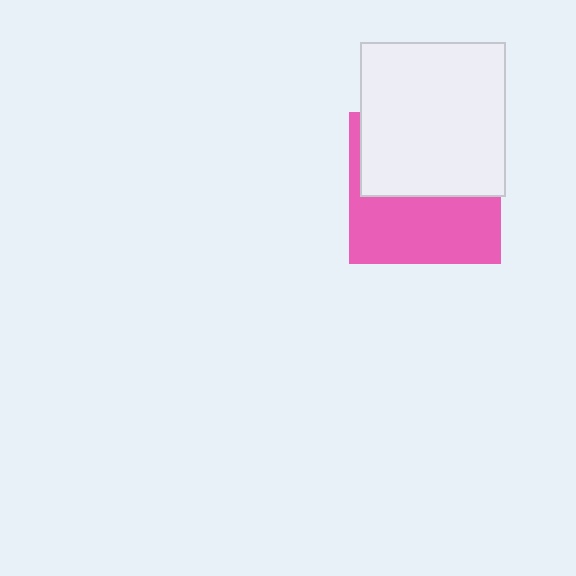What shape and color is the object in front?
The object in front is a white rectangle.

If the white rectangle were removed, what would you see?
You would see the complete pink square.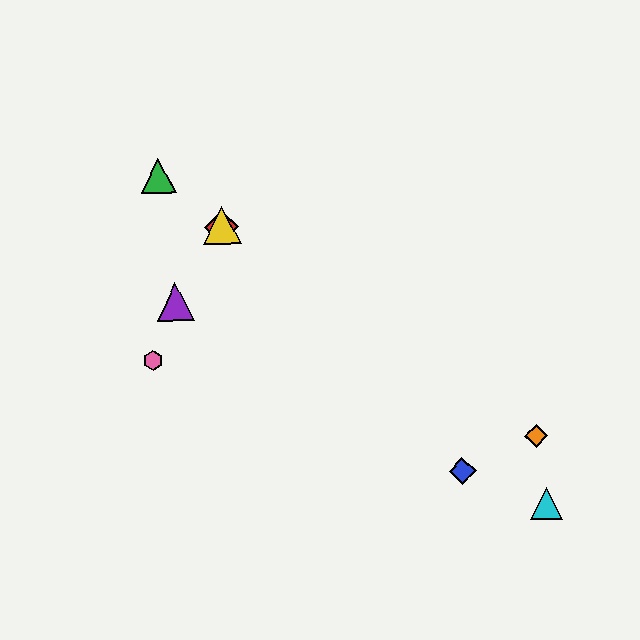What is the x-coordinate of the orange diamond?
The orange diamond is at x≈536.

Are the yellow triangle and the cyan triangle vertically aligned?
No, the yellow triangle is at x≈222 and the cyan triangle is at x≈547.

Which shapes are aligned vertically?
The red diamond, the yellow triangle are aligned vertically.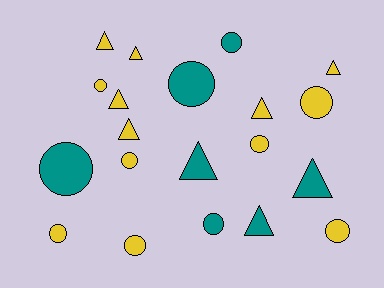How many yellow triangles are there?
There are 6 yellow triangles.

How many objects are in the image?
There are 20 objects.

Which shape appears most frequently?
Circle, with 11 objects.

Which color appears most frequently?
Yellow, with 13 objects.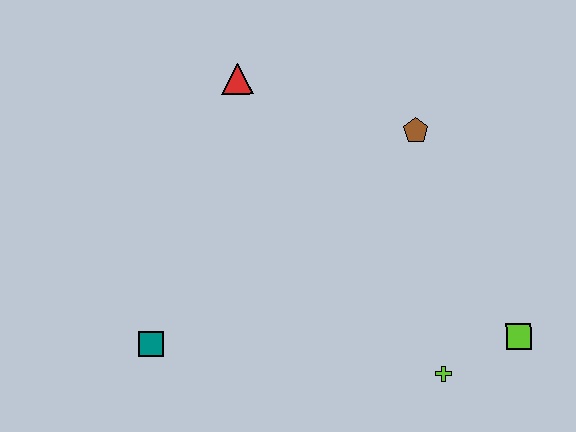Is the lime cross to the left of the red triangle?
No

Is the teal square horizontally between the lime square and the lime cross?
No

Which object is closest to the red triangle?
The brown pentagon is closest to the red triangle.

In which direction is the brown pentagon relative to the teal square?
The brown pentagon is to the right of the teal square.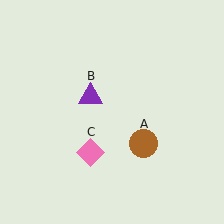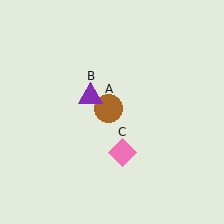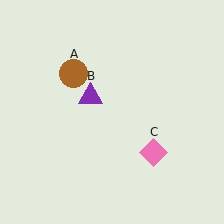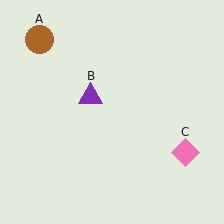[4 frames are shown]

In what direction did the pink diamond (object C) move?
The pink diamond (object C) moved right.